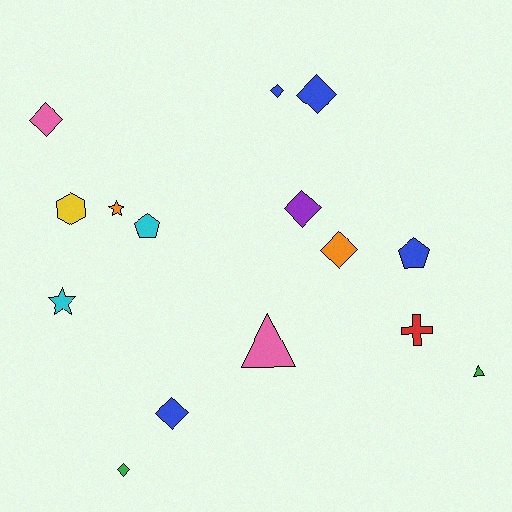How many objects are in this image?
There are 15 objects.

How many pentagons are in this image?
There are 2 pentagons.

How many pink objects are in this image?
There are 2 pink objects.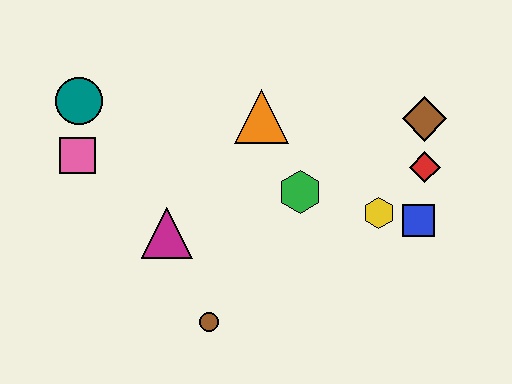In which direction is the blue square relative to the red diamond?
The blue square is below the red diamond.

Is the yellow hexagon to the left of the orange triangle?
No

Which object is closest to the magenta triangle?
The brown circle is closest to the magenta triangle.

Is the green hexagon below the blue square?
No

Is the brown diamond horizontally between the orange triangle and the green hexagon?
No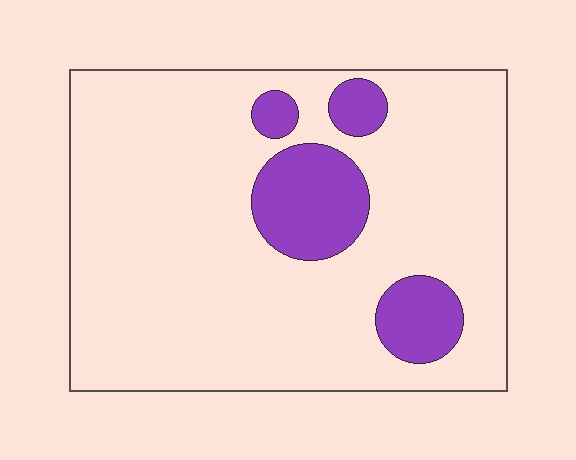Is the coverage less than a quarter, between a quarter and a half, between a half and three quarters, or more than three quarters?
Less than a quarter.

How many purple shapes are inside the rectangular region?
4.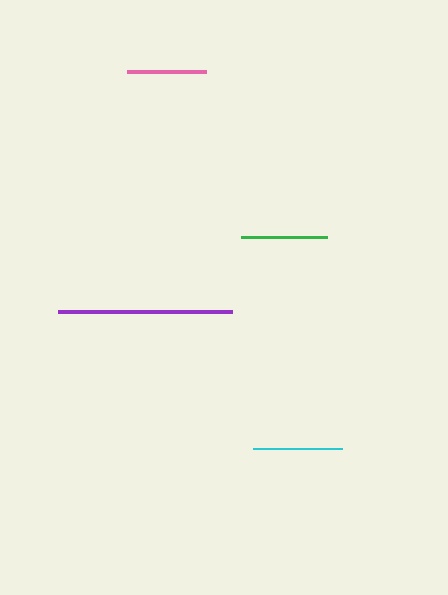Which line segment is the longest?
The purple line is the longest at approximately 173 pixels.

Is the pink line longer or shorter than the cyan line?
The cyan line is longer than the pink line.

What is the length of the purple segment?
The purple segment is approximately 173 pixels long.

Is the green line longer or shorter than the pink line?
The green line is longer than the pink line.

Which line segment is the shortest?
The pink line is the shortest at approximately 79 pixels.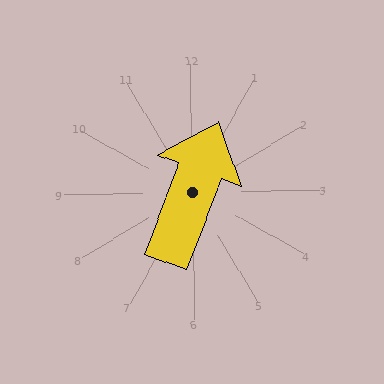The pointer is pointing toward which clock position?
Roughly 1 o'clock.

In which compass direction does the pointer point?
North.